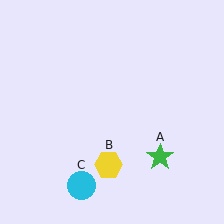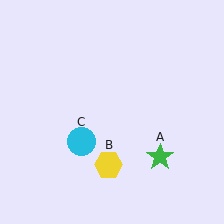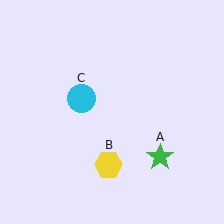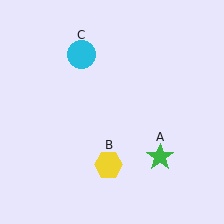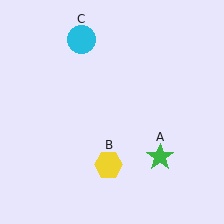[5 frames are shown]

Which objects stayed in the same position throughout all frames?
Green star (object A) and yellow hexagon (object B) remained stationary.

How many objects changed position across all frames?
1 object changed position: cyan circle (object C).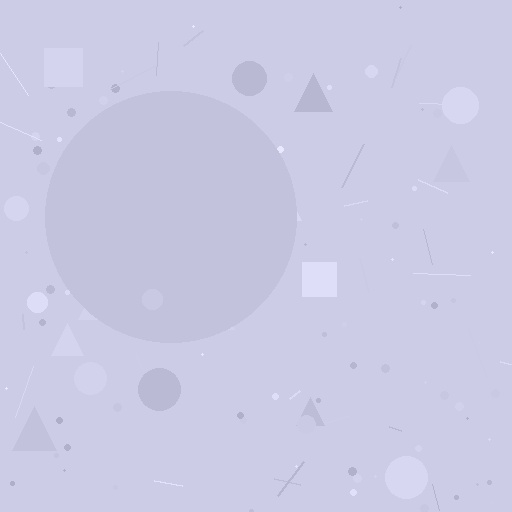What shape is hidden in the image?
A circle is hidden in the image.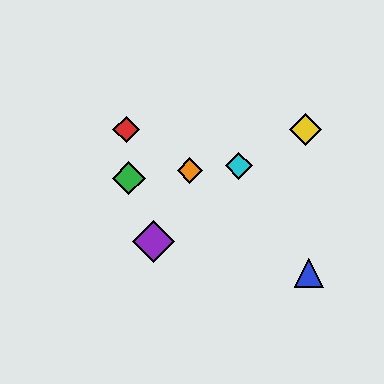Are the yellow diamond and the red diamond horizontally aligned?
Yes, both are at y≈130.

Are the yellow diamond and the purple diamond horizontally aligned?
No, the yellow diamond is at y≈130 and the purple diamond is at y≈242.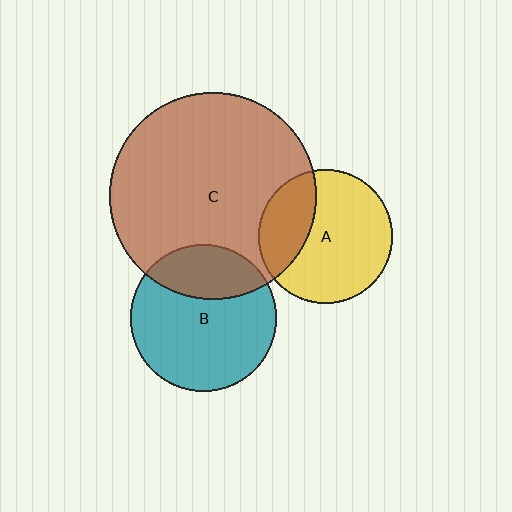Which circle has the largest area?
Circle C (brown).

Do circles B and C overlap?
Yes.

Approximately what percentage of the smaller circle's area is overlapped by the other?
Approximately 30%.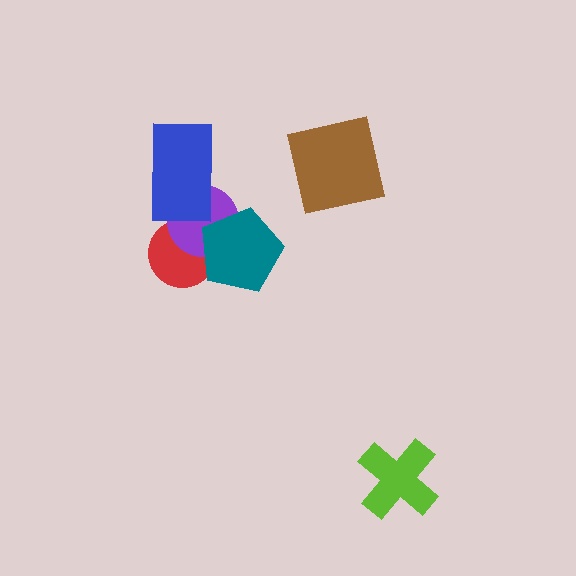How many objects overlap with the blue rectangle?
1 object overlaps with the blue rectangle.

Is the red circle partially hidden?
Yes, it is partially covered by another shape.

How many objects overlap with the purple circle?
3 objects overlap with the purple circle.